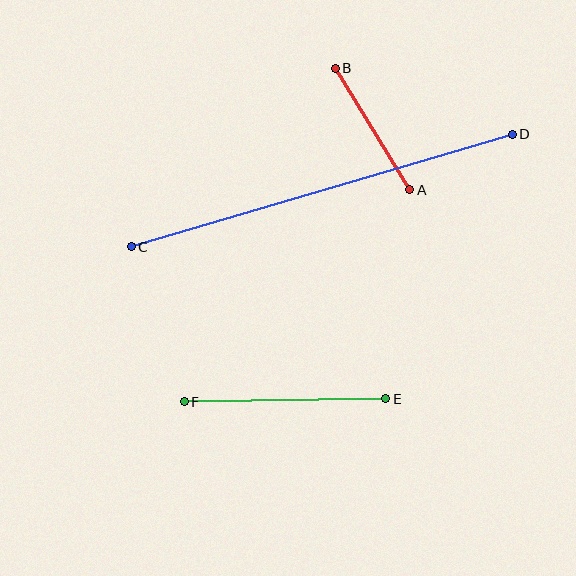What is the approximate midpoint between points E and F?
The midpoint is at approximately (285, 400) pixels.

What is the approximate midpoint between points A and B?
The midpoint is at approximately (372, 129) pixels.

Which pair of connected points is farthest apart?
Points C and D are farthest apart.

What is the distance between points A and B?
The distance is approximately 143 pixels.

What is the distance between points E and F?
The distance is approximately 202 pixels.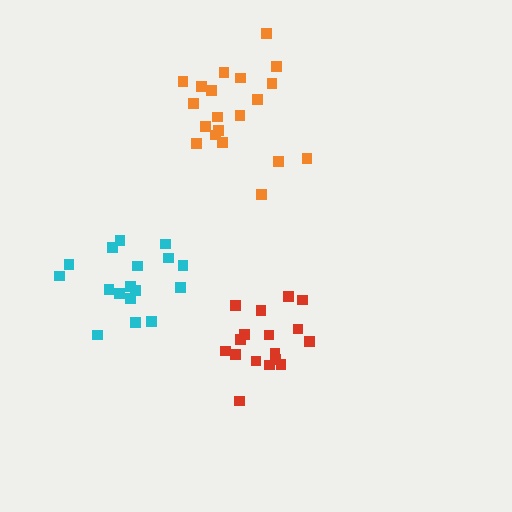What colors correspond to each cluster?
The clusters are colored: orange, red, cyan.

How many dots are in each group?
Group 1: 20 dots, Group 2: 17 dots, Group 3: 17 dots (54 total).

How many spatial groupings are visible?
There are 3 spatial groupings.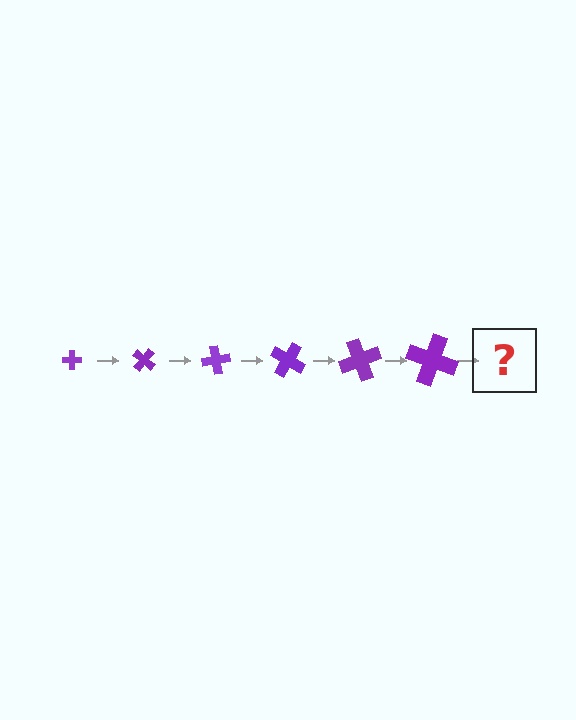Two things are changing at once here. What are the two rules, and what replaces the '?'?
The two rules are that the cross grows larger each step and it rotates 40 degrees each step. The '?' should be a cross, larger than the previous one and rotated 240 degrees from the start.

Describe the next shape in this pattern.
It should be a cross, larger than the previous one and rotated 240 degrees from the start.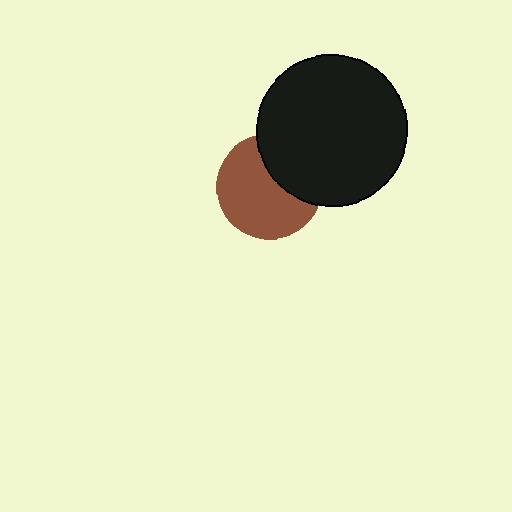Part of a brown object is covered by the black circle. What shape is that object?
It is a circle.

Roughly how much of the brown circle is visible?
Most of it is visible (roughly 66%).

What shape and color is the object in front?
The object in front is a black circle.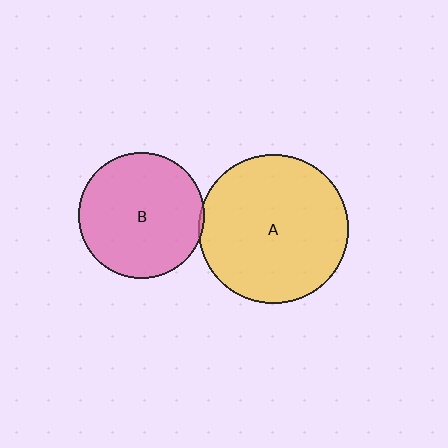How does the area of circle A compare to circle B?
Approximately 1.4 times.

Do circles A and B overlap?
Yes.